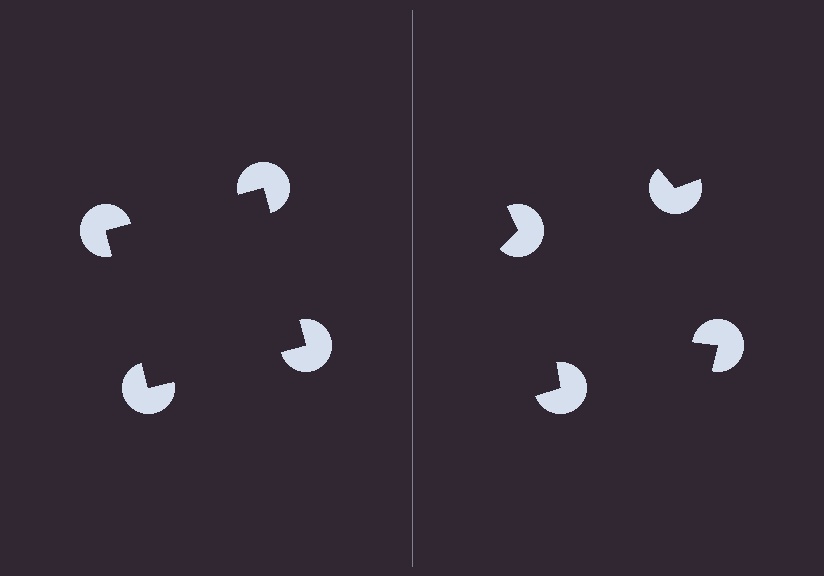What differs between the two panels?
The pac-man discs are positioned identically on both sides; only the wedge orientations differ. On the left they align to a square; on the right they are misaligned.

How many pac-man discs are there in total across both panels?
8 — 4 on each side.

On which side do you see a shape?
An illusory square appears on the left side. On the right side the wedge cuts are rotated, so no coherent shape forms.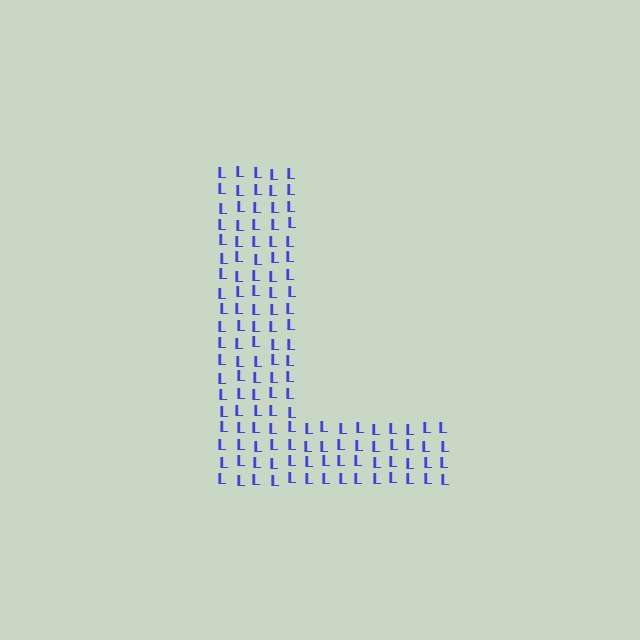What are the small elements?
The small elements are letter L's.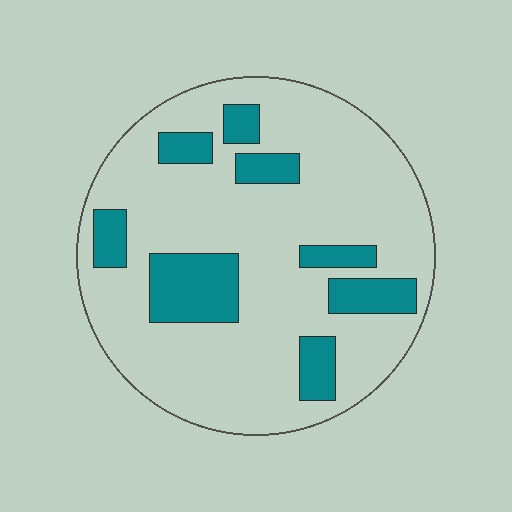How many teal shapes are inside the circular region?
8.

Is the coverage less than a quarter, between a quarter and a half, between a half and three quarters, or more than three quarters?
Less than a quarter.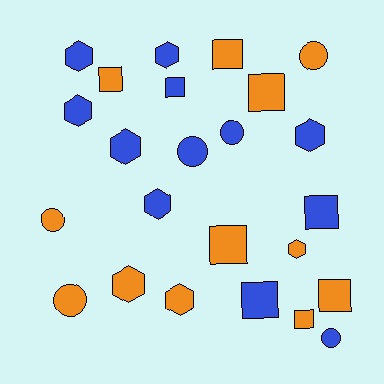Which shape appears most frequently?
Square, with 9 objects.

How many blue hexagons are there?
There are 6 blue hexagons.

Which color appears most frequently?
Orange, with 12 objects.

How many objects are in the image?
There are 24 objects.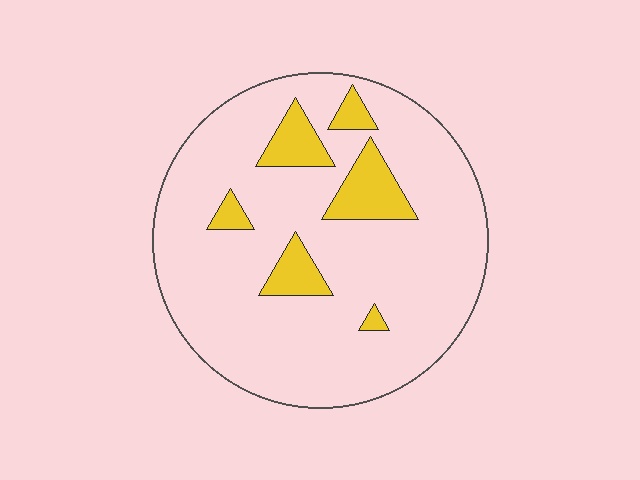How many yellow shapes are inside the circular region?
6.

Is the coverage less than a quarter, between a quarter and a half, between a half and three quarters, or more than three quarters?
Less than a quarter.